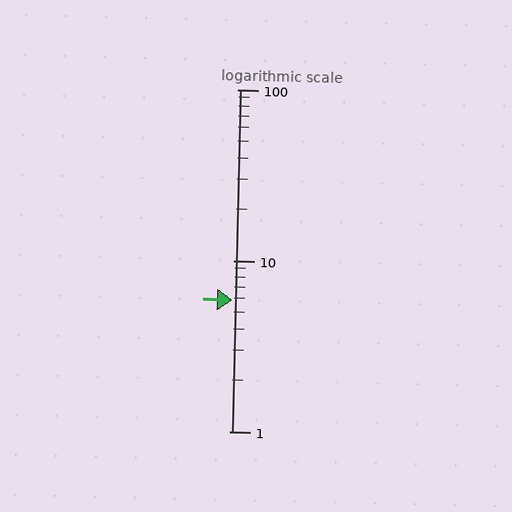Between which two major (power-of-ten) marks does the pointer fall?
The pointer is between 1 and 10.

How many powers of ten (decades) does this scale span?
The scale spans 2 decades, from 1 to 100.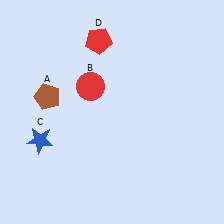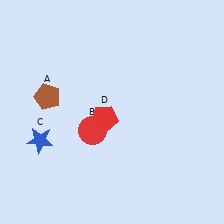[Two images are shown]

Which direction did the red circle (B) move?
The red circle (B) moved down.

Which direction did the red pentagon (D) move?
The red pentagon (D) moved down.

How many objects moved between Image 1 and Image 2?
2 objects moved between the two images.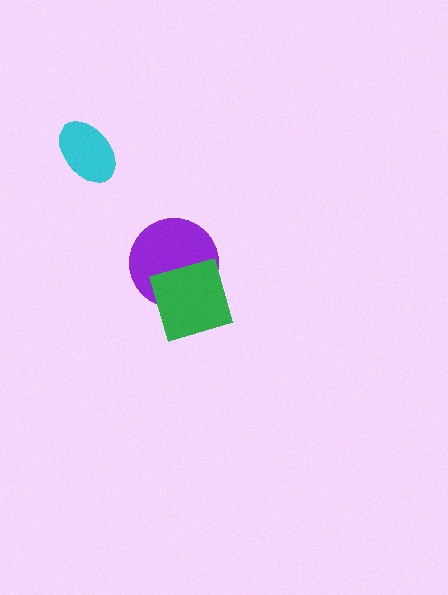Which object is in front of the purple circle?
The green diamond is in front of the purple circle.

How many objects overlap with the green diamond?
1 object overlaps with the green diamond.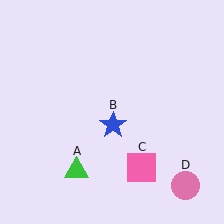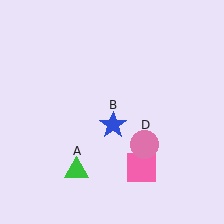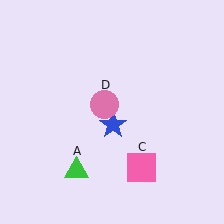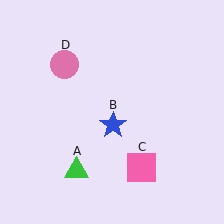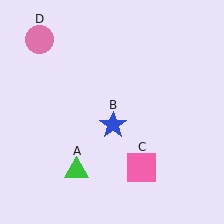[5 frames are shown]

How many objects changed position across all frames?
1 object changed position: pink circle (object D).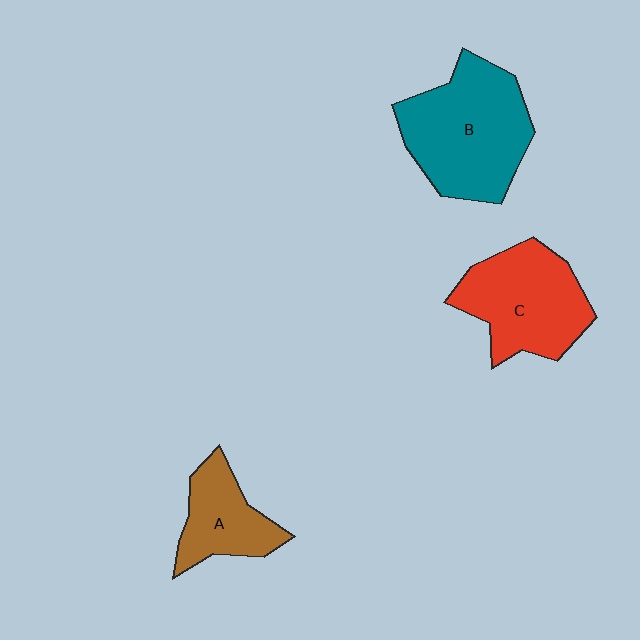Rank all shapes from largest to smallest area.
From largest to smallest: B (teal), C (red), A (brown).